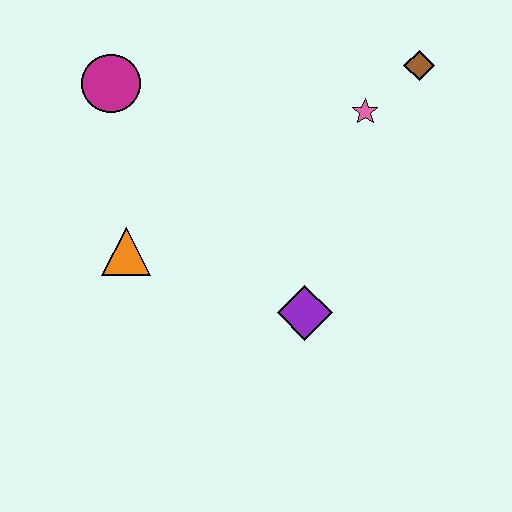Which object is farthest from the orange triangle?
The brown diamond is farthest from the orange triangle.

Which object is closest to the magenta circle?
The orange triangle is closest to the magenta circle.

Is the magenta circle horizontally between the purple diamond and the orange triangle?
No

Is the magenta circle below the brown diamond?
Yes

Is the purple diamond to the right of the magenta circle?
Yes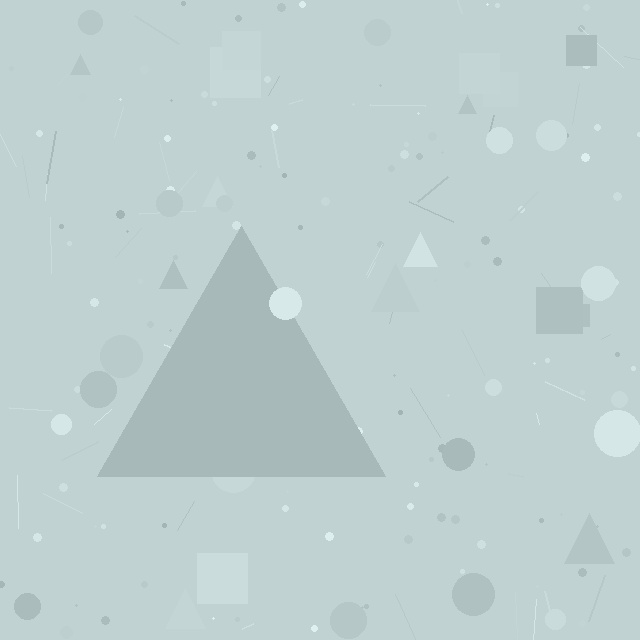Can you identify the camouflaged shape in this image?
The camouflaged shape is a triangle.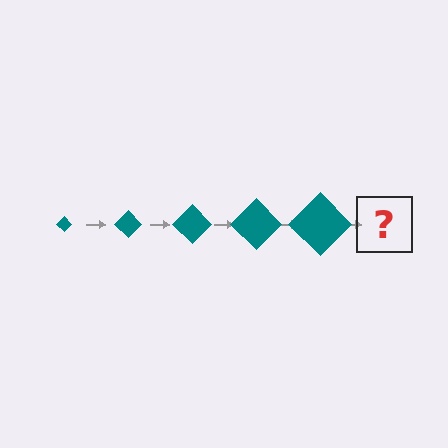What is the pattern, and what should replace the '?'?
The pattern is that the diamond gets progressively larger each step. The '?' should be a teal diamond, larger than the previous one.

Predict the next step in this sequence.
The next step is a teal diamond, larger than the previous one.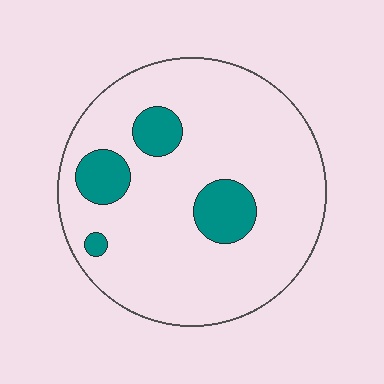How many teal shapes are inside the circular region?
4.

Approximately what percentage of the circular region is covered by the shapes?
Approximately 15%.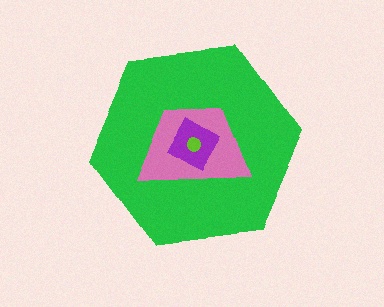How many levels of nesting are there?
4.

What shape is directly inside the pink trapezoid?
The purple diamond.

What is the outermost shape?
The green hexagon.